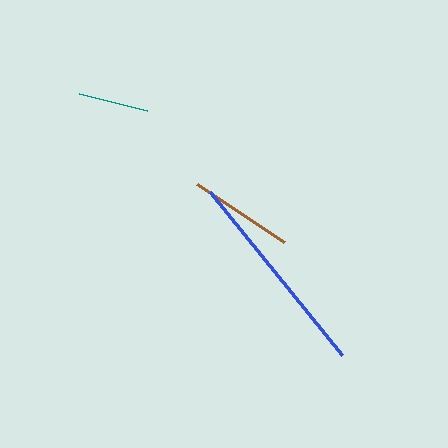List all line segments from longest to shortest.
From longest to shortest: blue, brown, teal.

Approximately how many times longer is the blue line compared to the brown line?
The blue line is approximately 2.0 times the length of the brown line.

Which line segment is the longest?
The blue line is the longest at approximately 210 pixels.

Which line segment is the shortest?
The teal line is the shortest at approximately 70 pixels.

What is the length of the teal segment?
The teal segment is approximately 70 pixels long.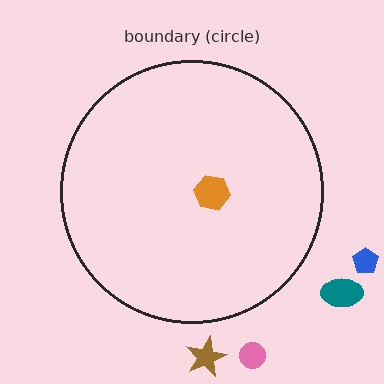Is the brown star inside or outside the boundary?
Outside.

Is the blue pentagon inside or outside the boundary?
Outside.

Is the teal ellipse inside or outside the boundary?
Outside.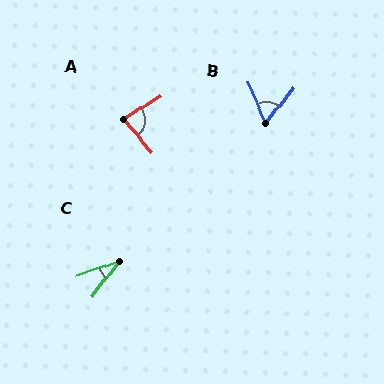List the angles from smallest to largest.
C (34°), B (62°), A (81°).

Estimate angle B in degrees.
Approximately 62 degrees.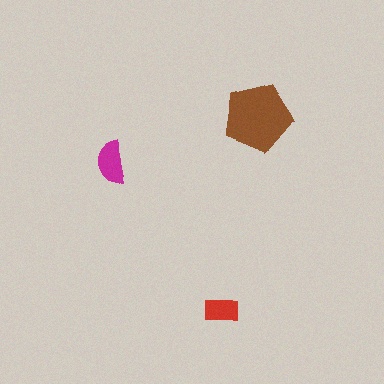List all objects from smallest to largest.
The red rectangle, the magenta semicircle, the brown pentagon.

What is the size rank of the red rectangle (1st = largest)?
3rd.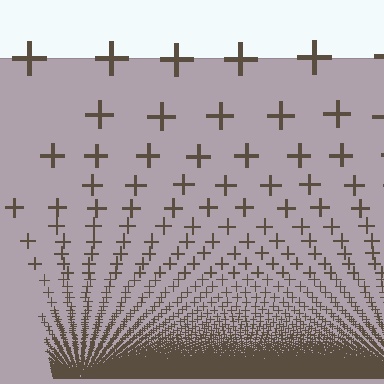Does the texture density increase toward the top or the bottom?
Density increases toward the bottom.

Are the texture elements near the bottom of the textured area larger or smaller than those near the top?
Smaller. The gradient is inverted — elements near the bottom are smaller and denser.